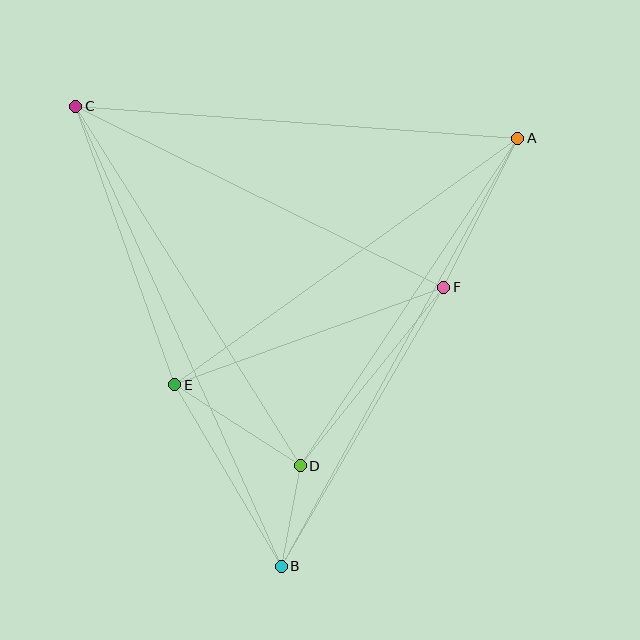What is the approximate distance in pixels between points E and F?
The distance between E and F is approximately 286 pixels.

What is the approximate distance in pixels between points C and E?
The distance between C and E is approximately 296 pixels.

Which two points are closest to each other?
Points B and D are closest to each other.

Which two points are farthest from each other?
Points B and C are farthest from each other.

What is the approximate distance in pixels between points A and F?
The distance between A and F is approximately 166 pixels.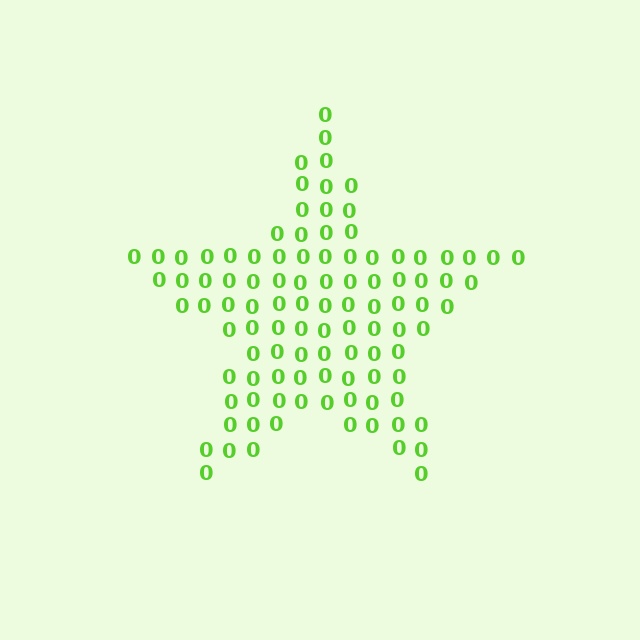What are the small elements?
The small elements are digit 0's.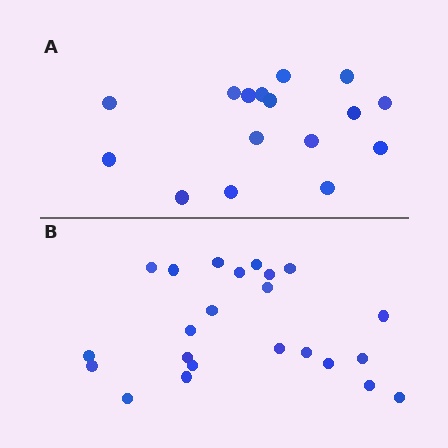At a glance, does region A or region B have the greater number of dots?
Region B (the bottom region) has more dots.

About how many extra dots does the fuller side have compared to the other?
Region B has roughly 8 or so more dots than region A.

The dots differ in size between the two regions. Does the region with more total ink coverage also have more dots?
No. Region A has more total ink coverage because its dots are larger, but region B actually contains more individual dots. Total area can be misleading — the number of items is what matters here.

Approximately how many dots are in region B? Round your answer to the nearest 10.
About 20 dots. (The exact count is 23, which rounds to 20.)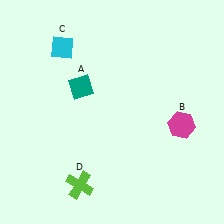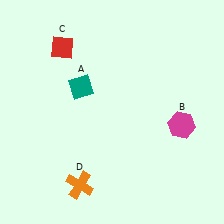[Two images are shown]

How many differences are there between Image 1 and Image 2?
There are 2 differences between the two images.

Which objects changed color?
C changed from cyan to red. D changed from lime to orange.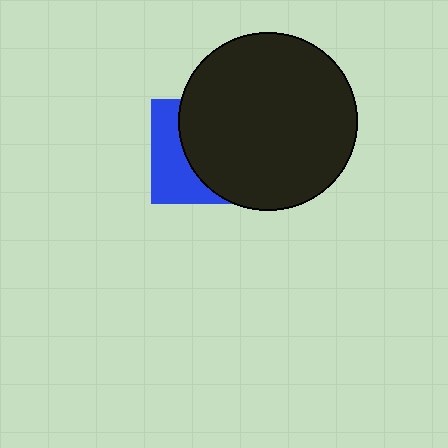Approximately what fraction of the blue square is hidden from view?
Roughly 63% of the blue square is hidden behind the black circle.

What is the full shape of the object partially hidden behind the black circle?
The partially hidden object is a blue square.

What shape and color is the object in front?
The object in front is a black circle.